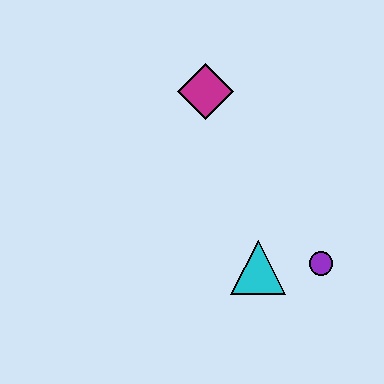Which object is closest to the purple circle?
The cyan triangle is closest to the purple circle.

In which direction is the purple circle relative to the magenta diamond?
The purple circle is below the magenta diamond.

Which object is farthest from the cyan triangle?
The magenta diamond is farthest from the cyan triangle.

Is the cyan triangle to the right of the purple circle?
No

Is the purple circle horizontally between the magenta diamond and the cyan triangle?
No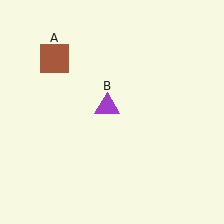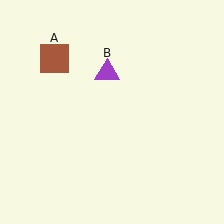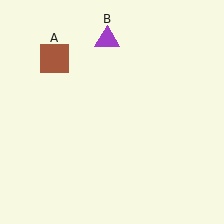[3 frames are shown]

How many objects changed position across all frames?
1 object changed position: purple triangle (object B).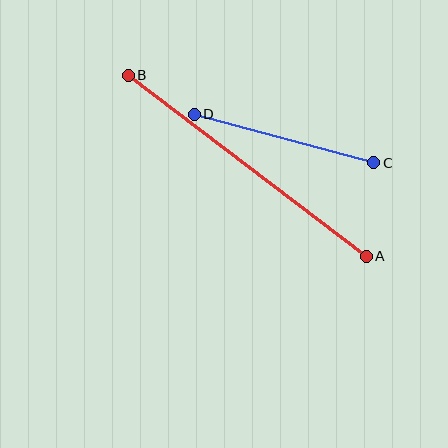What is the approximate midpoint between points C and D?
The midpoint is at approximately (284, 138) pixels.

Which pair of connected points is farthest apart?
Points A and B are farthest apart.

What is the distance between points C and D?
The distance is approximately 186 pixels.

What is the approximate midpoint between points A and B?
The midpoint is at approximately (247, 166) pixels.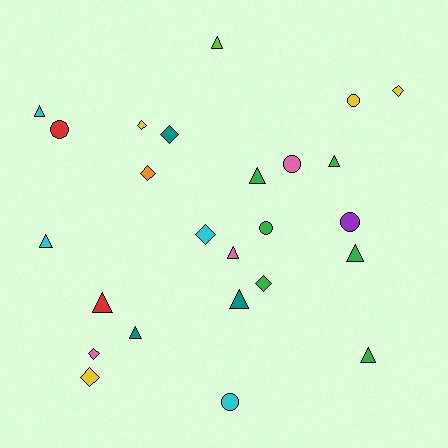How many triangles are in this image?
There are 11 triangles.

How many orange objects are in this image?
There is 1 orange object.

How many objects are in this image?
There are 25 objects.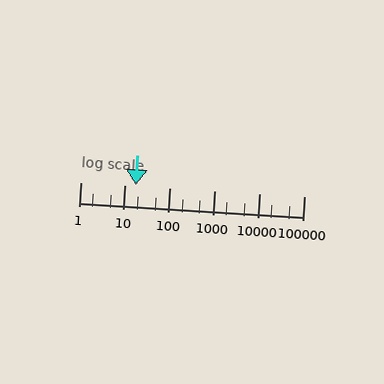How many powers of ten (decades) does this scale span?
The scale spans 5 decades, from 1 to 100000.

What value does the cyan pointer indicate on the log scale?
The pointer indicates approximately 17.